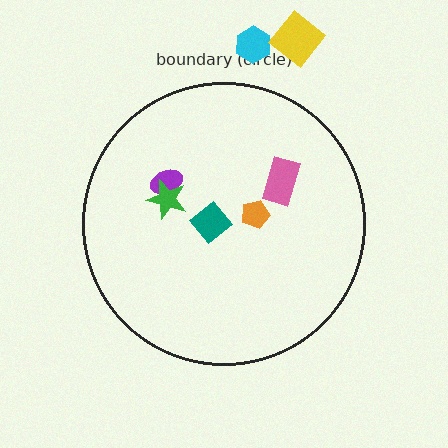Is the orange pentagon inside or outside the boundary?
Inside.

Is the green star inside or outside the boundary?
Inside.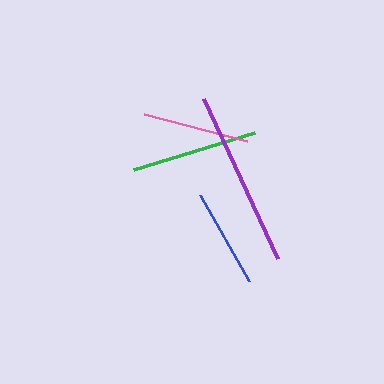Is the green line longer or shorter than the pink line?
The green line is longer than the pink line.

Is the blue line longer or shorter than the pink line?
The pink line is longer than the blue line.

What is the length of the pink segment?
The pink segment is approximately 106 pixels long.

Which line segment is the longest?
The purple line is the longest at approximately 176 pixels.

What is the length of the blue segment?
The blue segment is approximately 99 pixels long.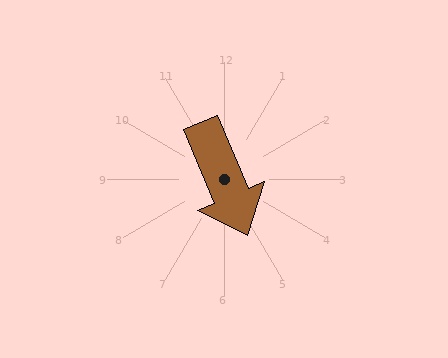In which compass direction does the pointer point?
Southeast.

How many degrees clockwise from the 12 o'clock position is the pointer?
Approximately 157 degrees.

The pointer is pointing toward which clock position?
Roughly 5 o'clock.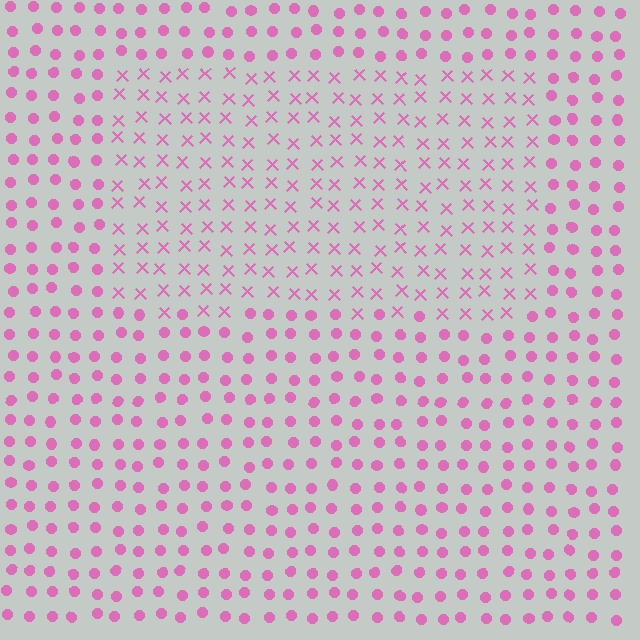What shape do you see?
I see a rectangle.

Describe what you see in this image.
The image is filled with small pink elements arranged in a uniform grid. A rectangle-shaped region contains X marks, while the surrounding area contains circles. The boundary is defined purely by the change in element shape.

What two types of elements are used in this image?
The image uses X marks inside the rectangle region and circles outside it.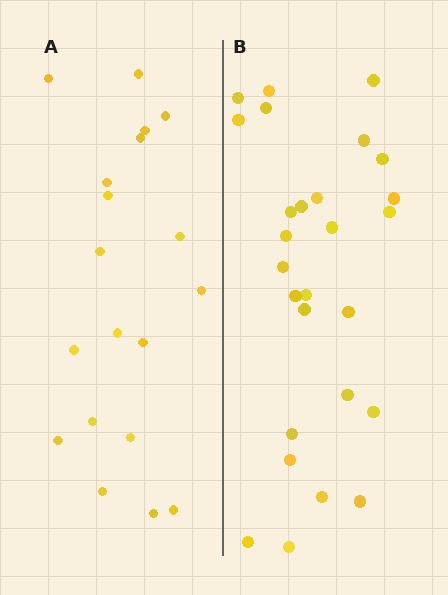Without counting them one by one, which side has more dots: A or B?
Region B (the right region) has more dots.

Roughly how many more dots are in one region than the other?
Region B has roughly 8 or so more dots than region A.